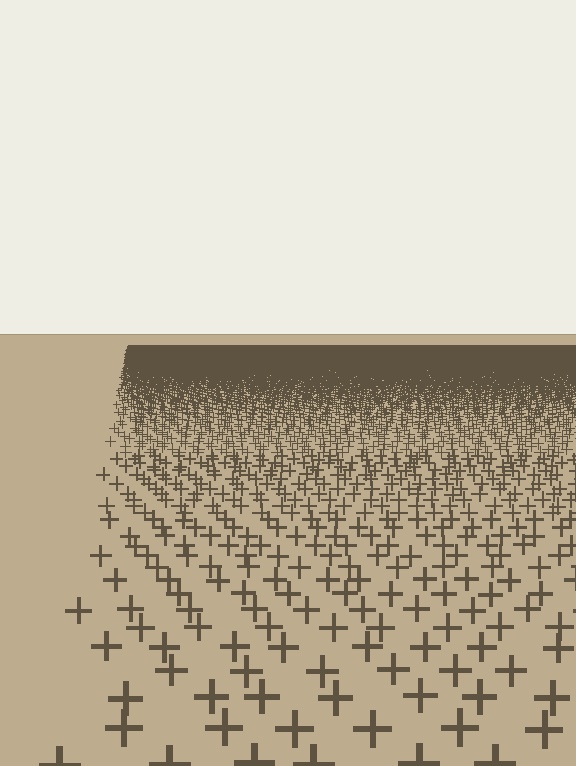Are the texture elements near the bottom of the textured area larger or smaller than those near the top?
Larger. Near the bottom, elements are closer to the viewer and appear at a bigger on-screen size.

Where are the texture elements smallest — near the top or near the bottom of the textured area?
Near the top.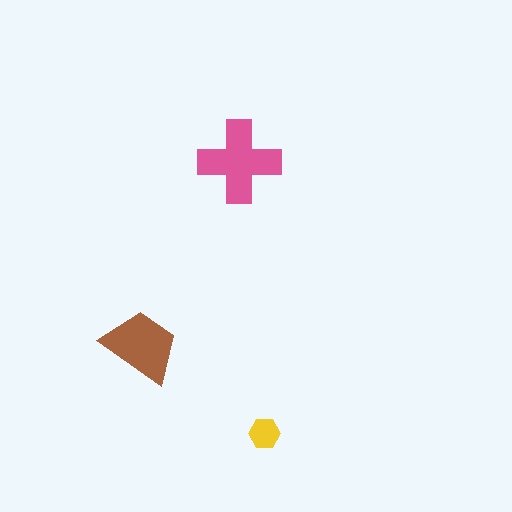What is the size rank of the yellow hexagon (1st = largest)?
3rd.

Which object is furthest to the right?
The yellow hexagon is rightmost.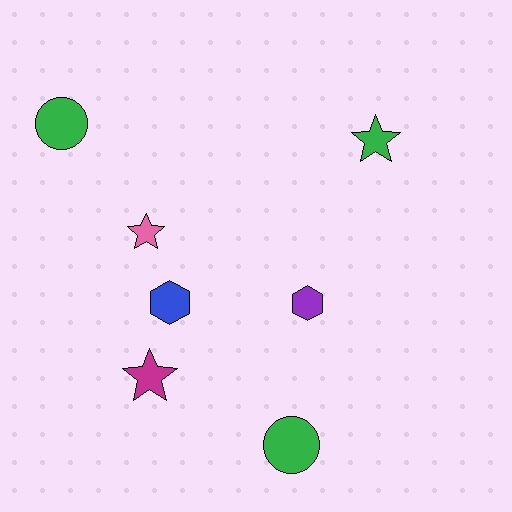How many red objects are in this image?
There are no red objects.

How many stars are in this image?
There are 3 stars.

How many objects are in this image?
There are 7 objects.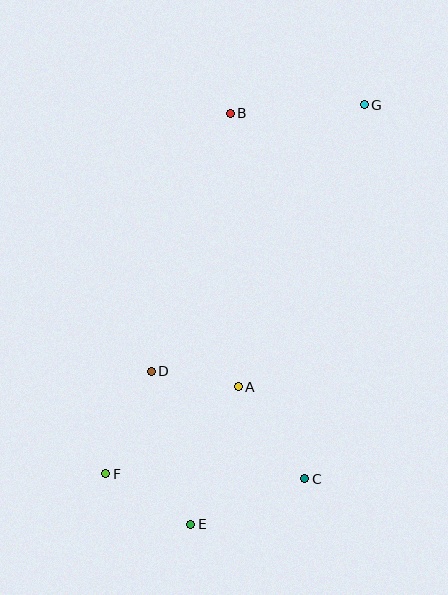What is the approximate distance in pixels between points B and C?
The distance between B and C is approximately 373 pixels.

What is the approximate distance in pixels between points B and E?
The distance between B and E is approximately 413 pixels.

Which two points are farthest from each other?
Points E and G are farthest from each other.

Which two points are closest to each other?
Points A and D are closest to each other.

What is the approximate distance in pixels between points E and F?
The distance between E and F is approximately 99 pixels.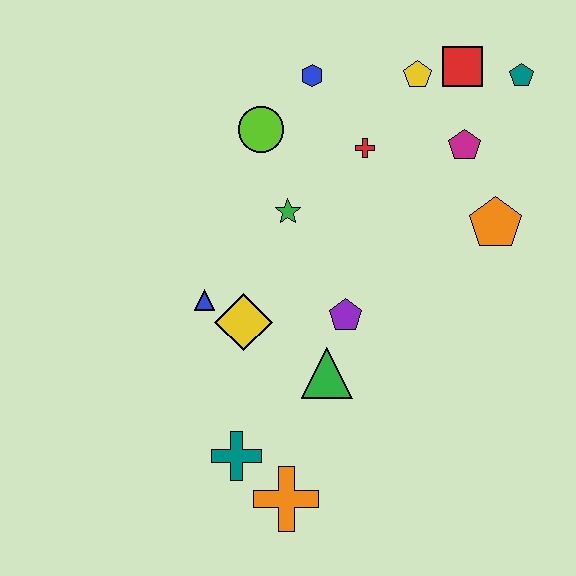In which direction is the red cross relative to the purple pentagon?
The red cross is above the purple pentagon.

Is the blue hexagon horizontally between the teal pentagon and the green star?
Yes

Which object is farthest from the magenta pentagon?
The orange cross is farthest from the magenta pentagon.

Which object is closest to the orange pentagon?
The magenta pentagon is closest to the orange pentagon.